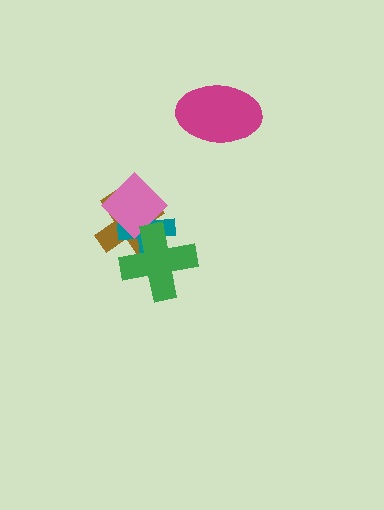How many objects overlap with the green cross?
3 objects overlap with the green cross.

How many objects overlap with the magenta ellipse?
0 objects overlap with the magenta ellipse.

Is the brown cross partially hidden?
Yes, it is partially covered by another shape.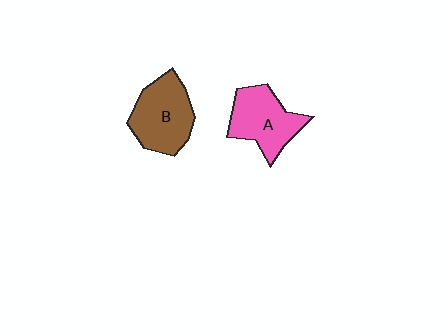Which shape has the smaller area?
Shape A (pink).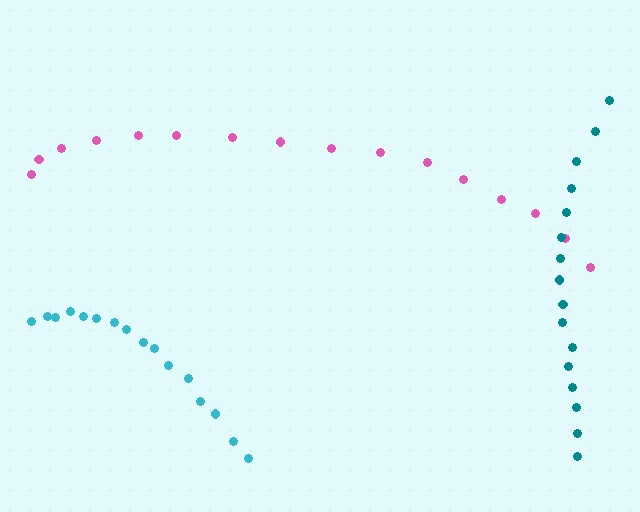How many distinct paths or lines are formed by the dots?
There are 3 distinct paths.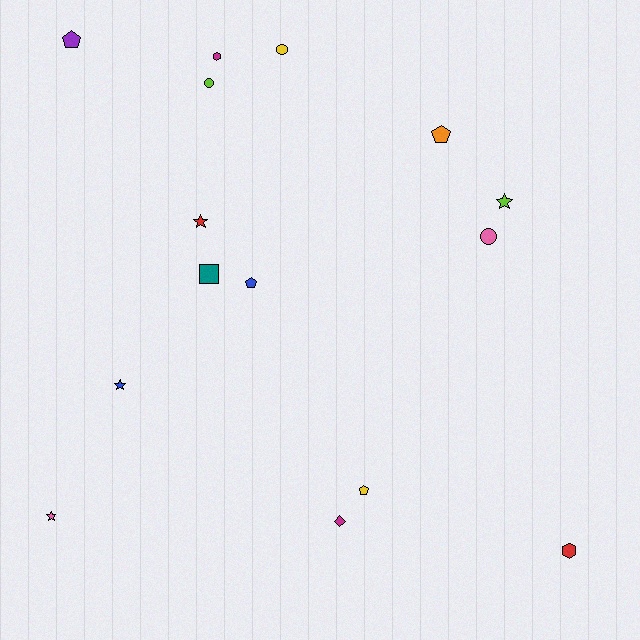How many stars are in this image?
There are 4 stars.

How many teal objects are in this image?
There is 1 teal object.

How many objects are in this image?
There are 15 objects.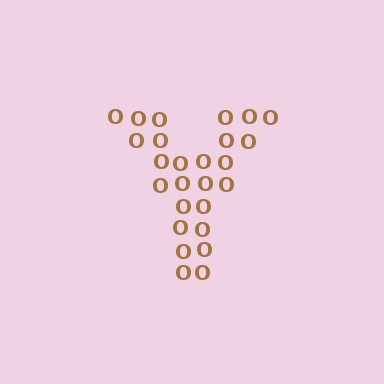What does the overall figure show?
The overall figure shows the letter Y.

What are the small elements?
The small elements are letter O's.